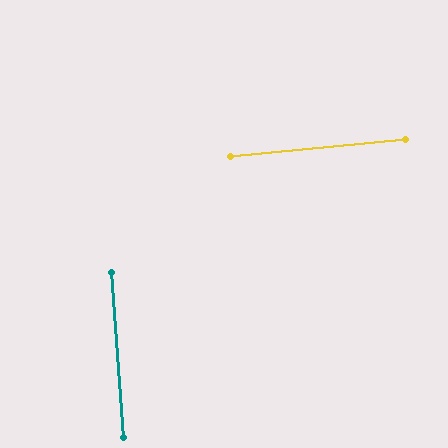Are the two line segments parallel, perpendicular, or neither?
Perpendicular — they meet at approximately 88°.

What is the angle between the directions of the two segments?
Approximately 88 degrees.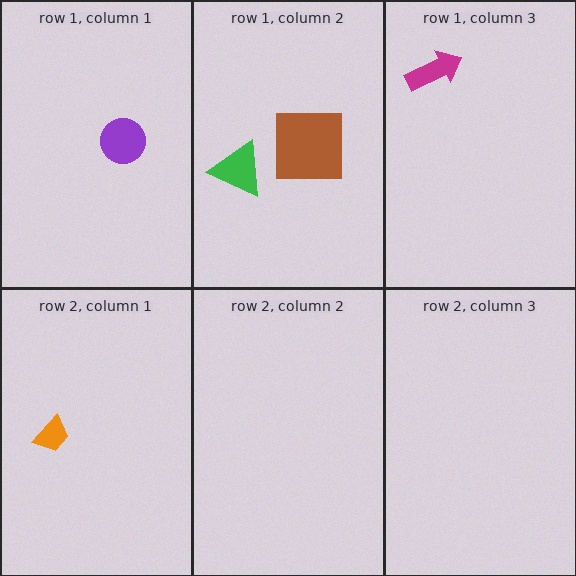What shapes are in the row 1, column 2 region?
The brown square, the green triangle.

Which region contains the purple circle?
The row 1, column 1 region.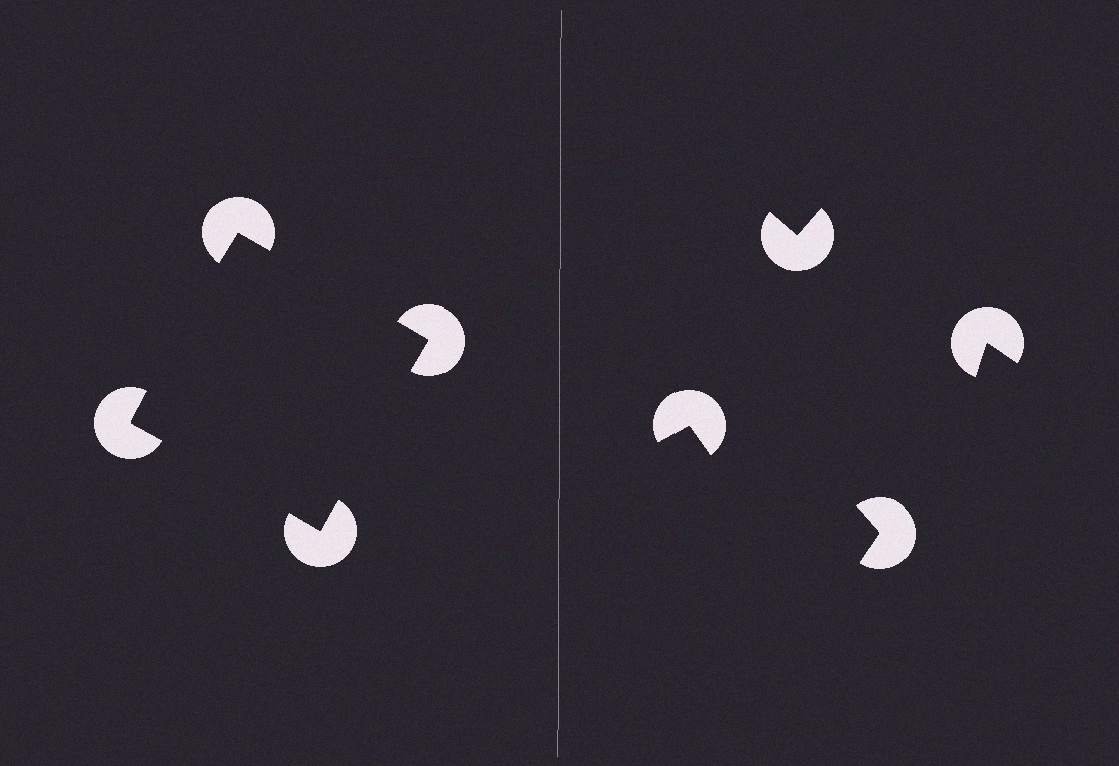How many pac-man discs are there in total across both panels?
8 — 4 on each side.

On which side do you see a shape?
An illusory square appears on the left side. On the right side the wedge cuts are rotated, so no coherent shape forms.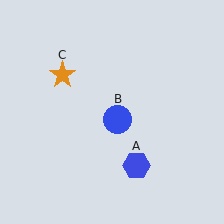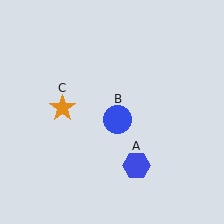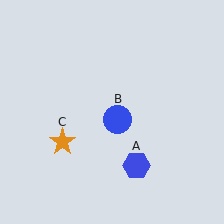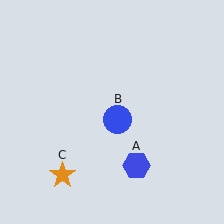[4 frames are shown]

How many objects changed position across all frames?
1 object changed position: orange star (object C).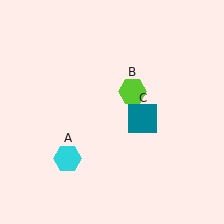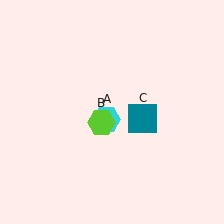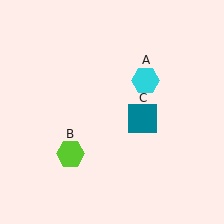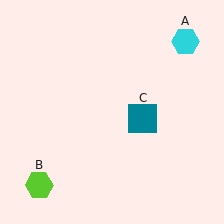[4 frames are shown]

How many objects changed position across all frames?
2 objects changed position: cyan hexagon (object A), lime hexagon (object B).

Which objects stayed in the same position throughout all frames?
Teal square (object C) remained stationary.